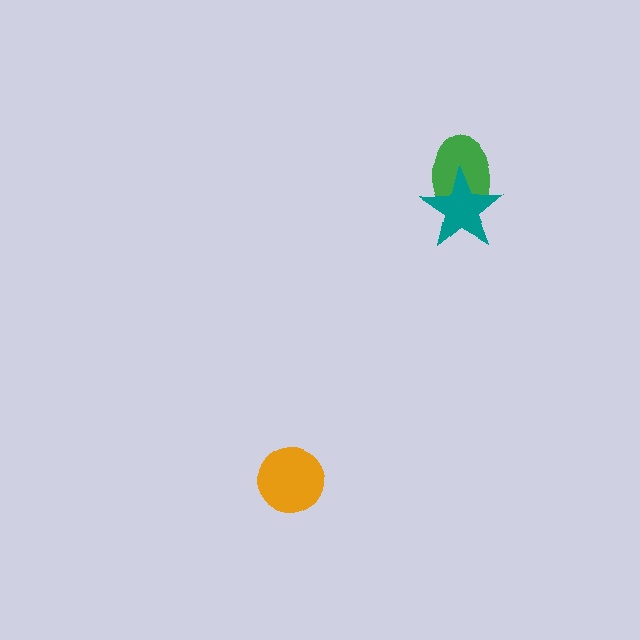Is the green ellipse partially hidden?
Yes, it is partially covered by another shape.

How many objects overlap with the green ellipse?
1 object overlaps with the green ellipse.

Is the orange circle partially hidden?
No, no other shape covers it.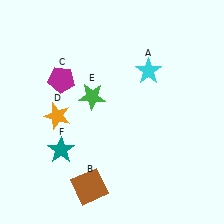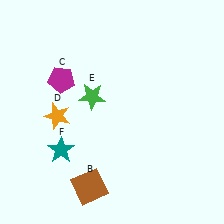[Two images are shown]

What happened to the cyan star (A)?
The cyan star (A) was removed in Image 2. It was in the top-right area of Image 1.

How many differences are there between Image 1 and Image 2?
There is 1 difference between the two images.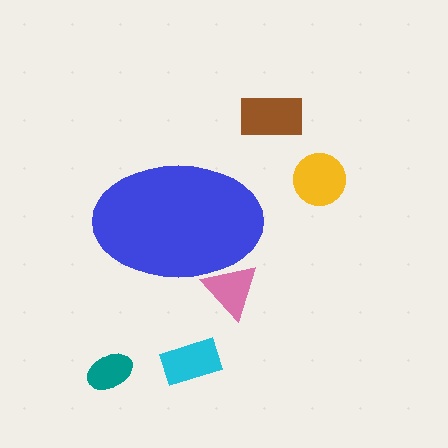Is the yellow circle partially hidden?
No, the yellow circle is fully visible.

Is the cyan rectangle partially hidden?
No, the cyan rectangle is fully visible.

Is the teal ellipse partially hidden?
No, the teal ellipse is fully visible.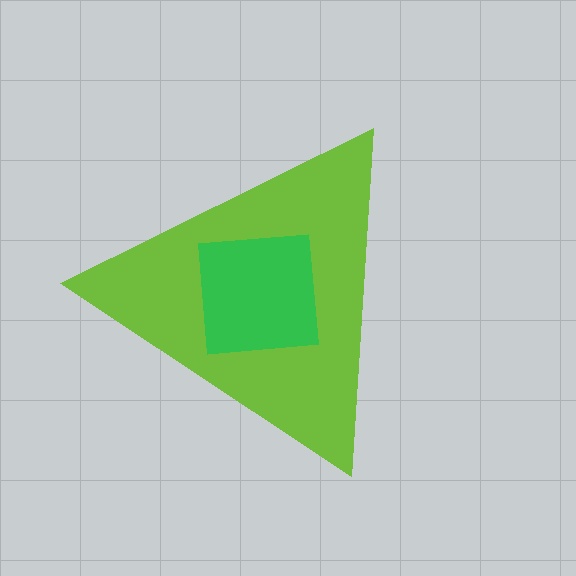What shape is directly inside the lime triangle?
The green square.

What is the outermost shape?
The lime triangle.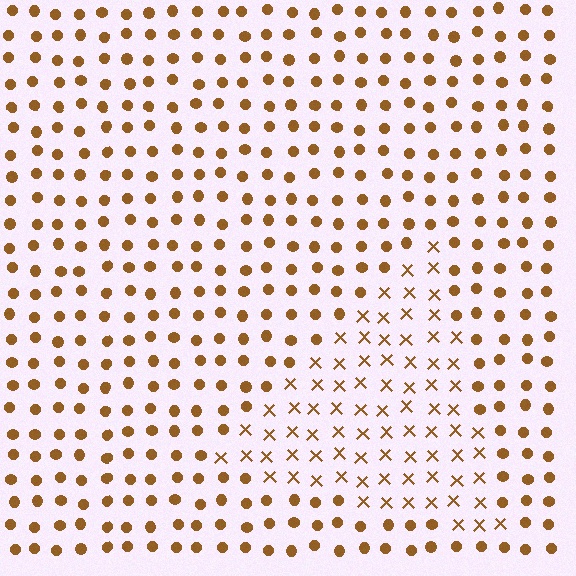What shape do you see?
I see a triangle.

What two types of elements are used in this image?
The image uses X marks inside the triangle region and circles outside it.